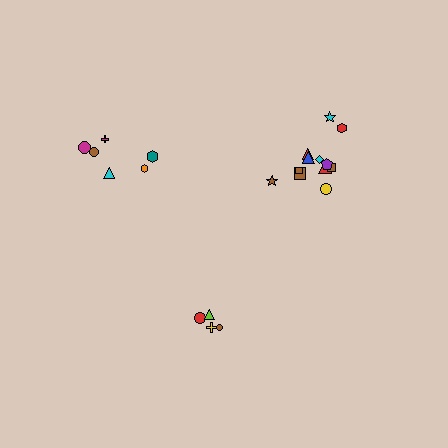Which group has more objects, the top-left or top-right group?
The top-right group.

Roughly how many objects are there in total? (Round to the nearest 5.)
Roughly 20 objects in total.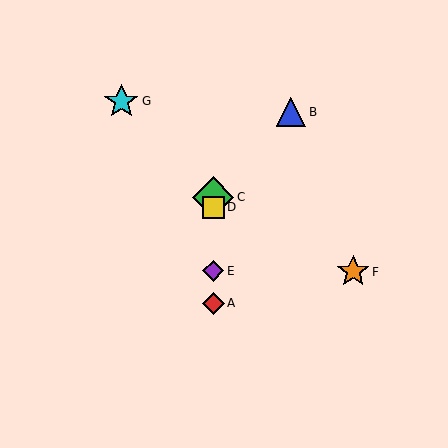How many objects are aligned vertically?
4 objects (A, C, D, E) are aligned vertically.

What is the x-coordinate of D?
Object D is at x≈213.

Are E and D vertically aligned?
Yes, both are at x≈213.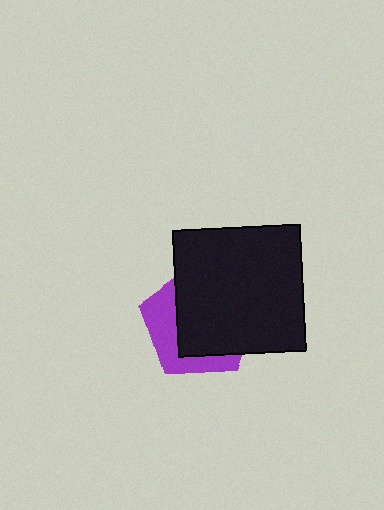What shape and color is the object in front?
The object in front is a black square.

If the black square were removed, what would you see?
You would see the complete purple pentagon.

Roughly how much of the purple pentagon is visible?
A small part of it is visible (roughly 36%).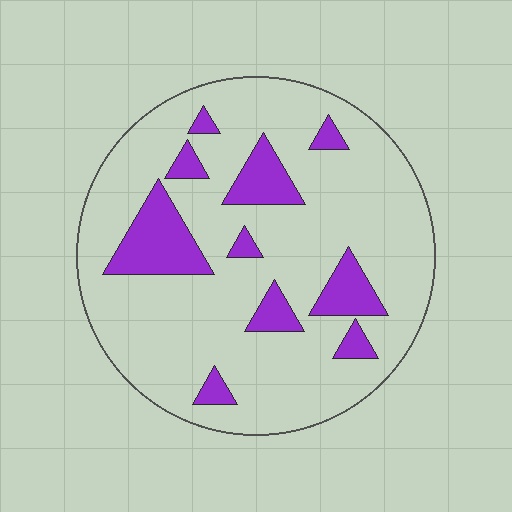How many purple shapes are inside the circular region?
10.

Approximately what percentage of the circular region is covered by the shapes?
Approximately 20%.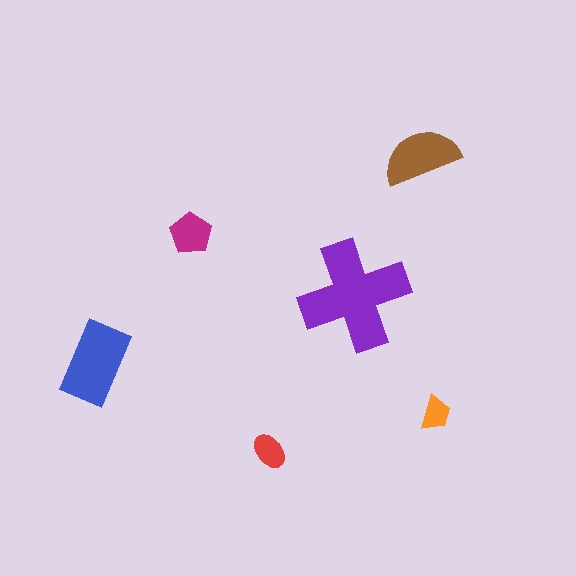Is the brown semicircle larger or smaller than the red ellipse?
Larger.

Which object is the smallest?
The orange trapezoid.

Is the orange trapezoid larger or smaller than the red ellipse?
Smaller.